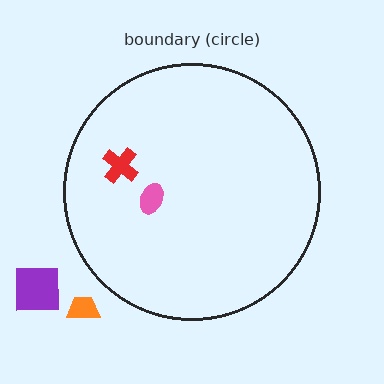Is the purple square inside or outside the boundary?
Outside.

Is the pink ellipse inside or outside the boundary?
Inside.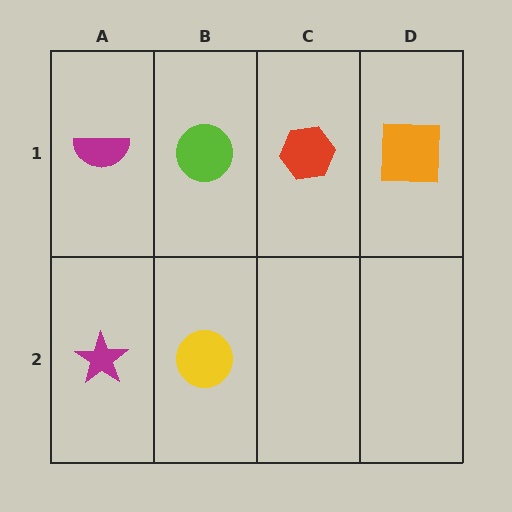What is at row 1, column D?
An orange square.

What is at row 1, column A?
A magenta semicircle.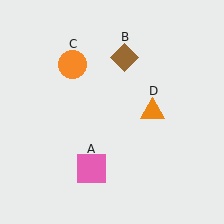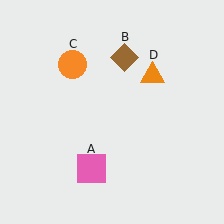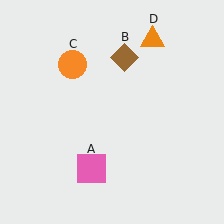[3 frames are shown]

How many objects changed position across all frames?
1 object changed position: orange triangle (object D).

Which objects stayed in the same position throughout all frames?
Pink square (object A) and brown diamond (object B) and orange circle (object C) remained stationary.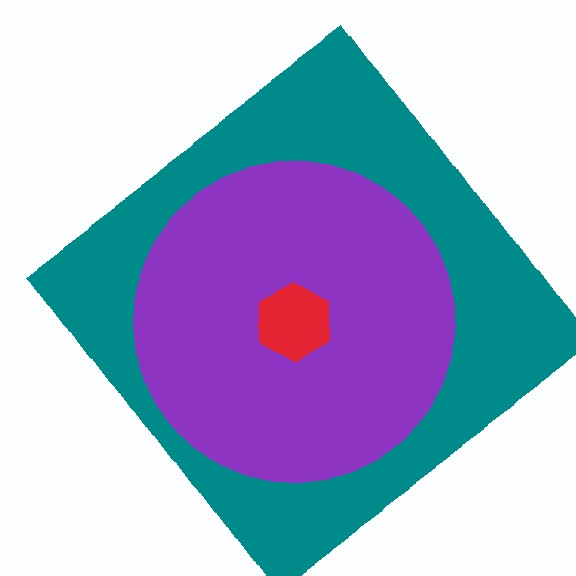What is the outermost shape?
The teal diamond.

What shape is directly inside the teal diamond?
The purple circle.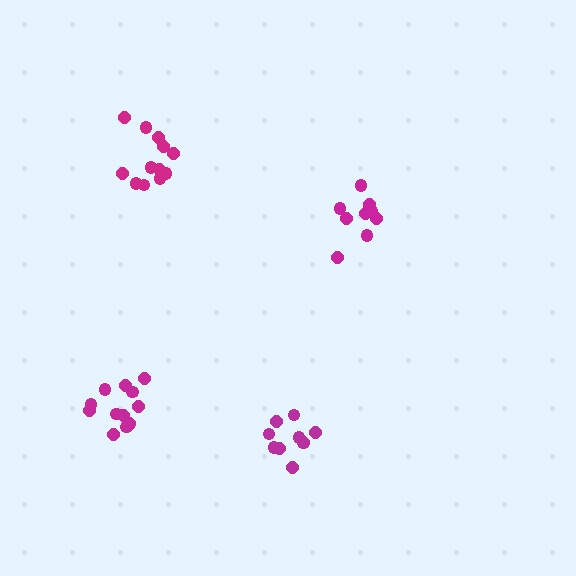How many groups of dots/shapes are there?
There are 4 groups.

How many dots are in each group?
Group 1: 9 dots, Group 2: 10 dots, Group 3: 13 dots, Group 4: 13 dots (45 total).